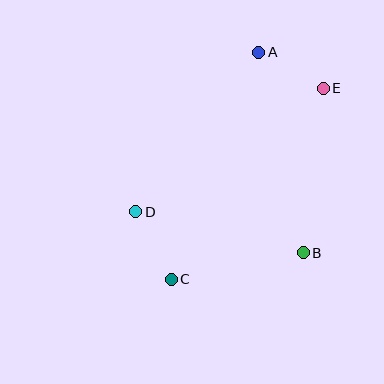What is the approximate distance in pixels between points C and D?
The distance between C and D is approximately 77 pixels.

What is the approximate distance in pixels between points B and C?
The distance between B and C is approximately 134 pixels.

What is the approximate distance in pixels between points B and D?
The distance between B and D is approximately 172 pixels.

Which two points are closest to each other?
Points A and E are closest to each other.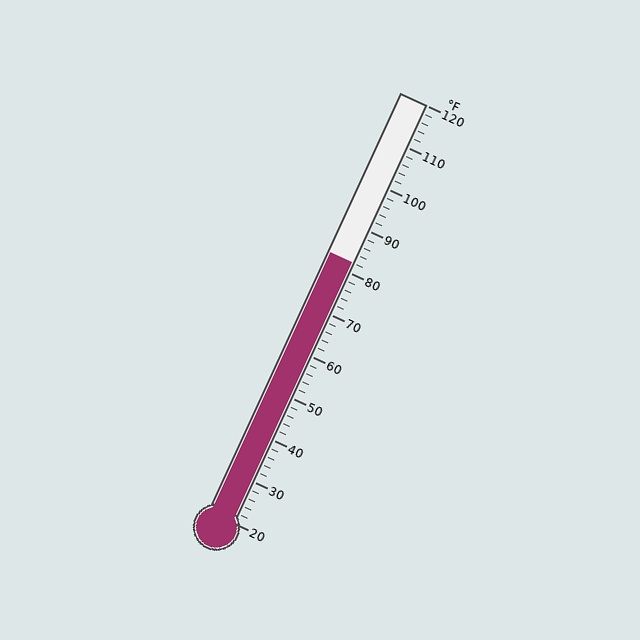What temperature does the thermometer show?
The thermometer shows approximately 82°F.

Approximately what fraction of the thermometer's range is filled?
The thermometer is filled to approximately 60% of its range.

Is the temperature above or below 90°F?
The temperature is below 90°F.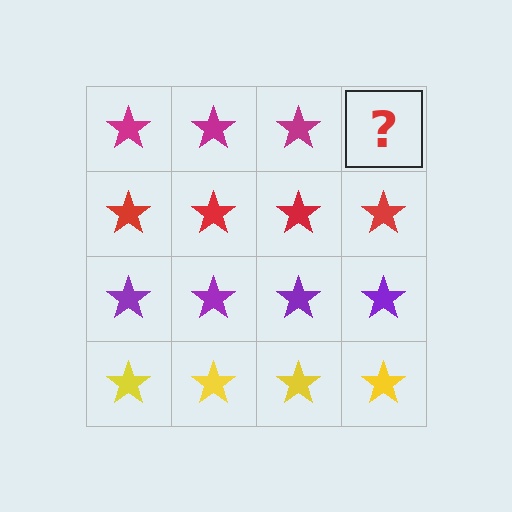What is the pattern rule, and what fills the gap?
The rule is that each row has a consistent color. The gap should be filled with a magenta star.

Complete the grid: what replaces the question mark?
The question mark should be replaced with a magenta star.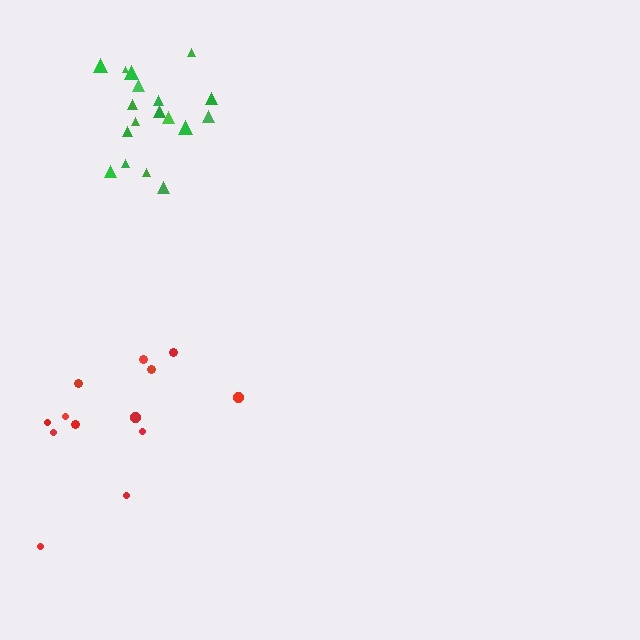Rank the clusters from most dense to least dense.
green, red.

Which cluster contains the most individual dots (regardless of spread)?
Green (18).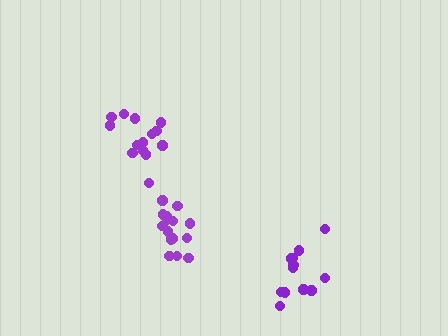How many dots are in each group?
Group 1: 14 dots, Group 2: 15 dots, Group 3: 12 dots (41 total).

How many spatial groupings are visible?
There are 3 spatial groupings.